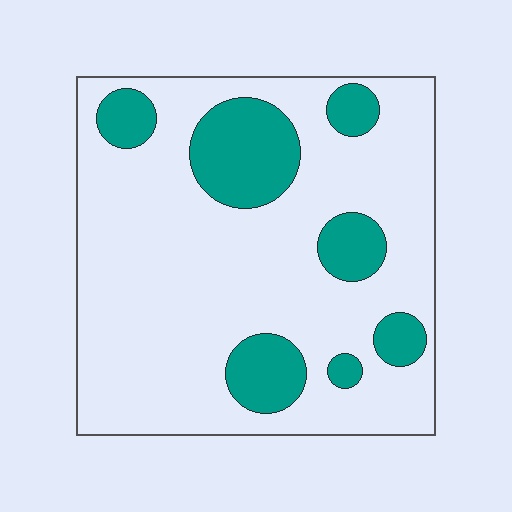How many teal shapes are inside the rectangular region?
7.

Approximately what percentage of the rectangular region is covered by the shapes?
Approximately 20%.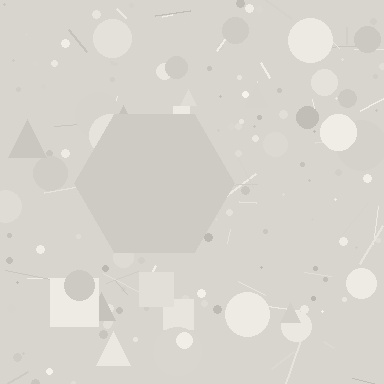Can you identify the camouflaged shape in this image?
The camouflaged shape is a hexagon.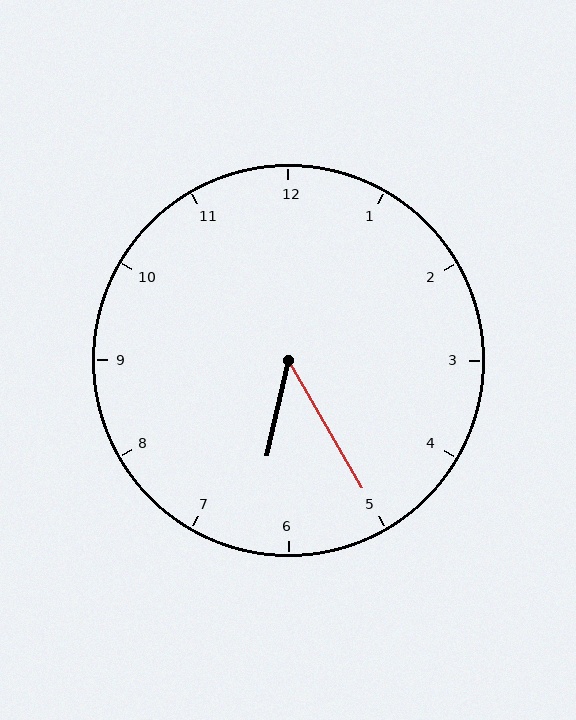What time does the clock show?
6:25.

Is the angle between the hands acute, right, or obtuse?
It is acute.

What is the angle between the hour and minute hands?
Approximately 42 degrees.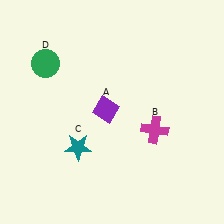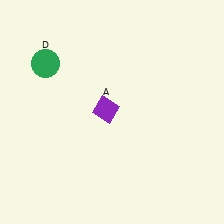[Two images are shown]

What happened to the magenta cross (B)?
The magenta cross (B) was removed in Image 2. It was in the bottom-right area of Image 1.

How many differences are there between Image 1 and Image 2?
There are 2 differences between the two images.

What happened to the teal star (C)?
The teal star (C) was removed in Image 2. It was in the bottom-left area of Image 1.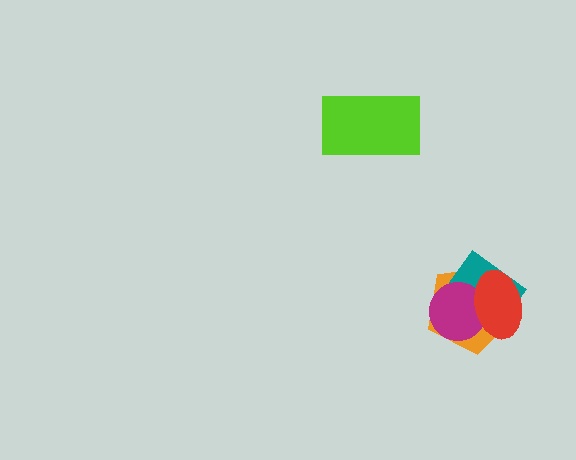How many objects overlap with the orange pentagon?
3 objects overlap with the orange pentagon.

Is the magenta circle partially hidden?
Yes, it is partially covered by another shape.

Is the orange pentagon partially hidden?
Yes, it is partially covered by another shape.